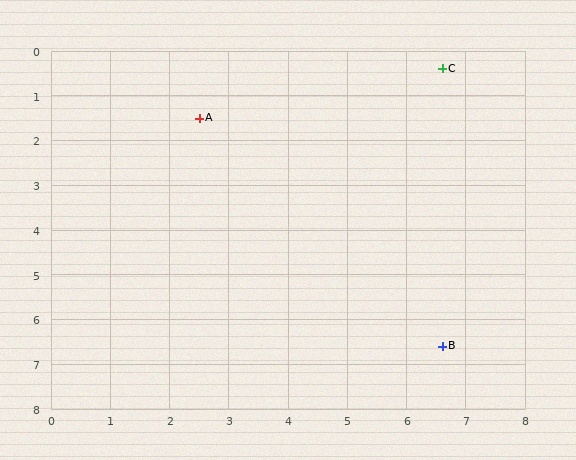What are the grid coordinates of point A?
Point A is at approximately (2.5, 1.5).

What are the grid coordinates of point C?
Point C is at approximately (6.6, 0.4).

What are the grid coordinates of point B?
Point B is at approximately (6.6, 6.6).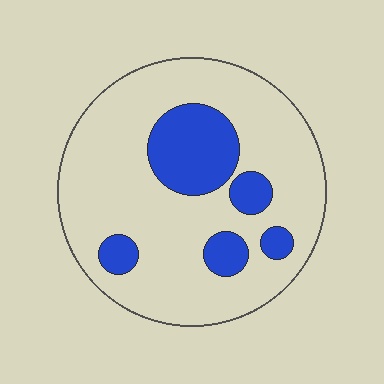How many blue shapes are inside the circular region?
5.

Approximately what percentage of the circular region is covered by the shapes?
Approximately 20%.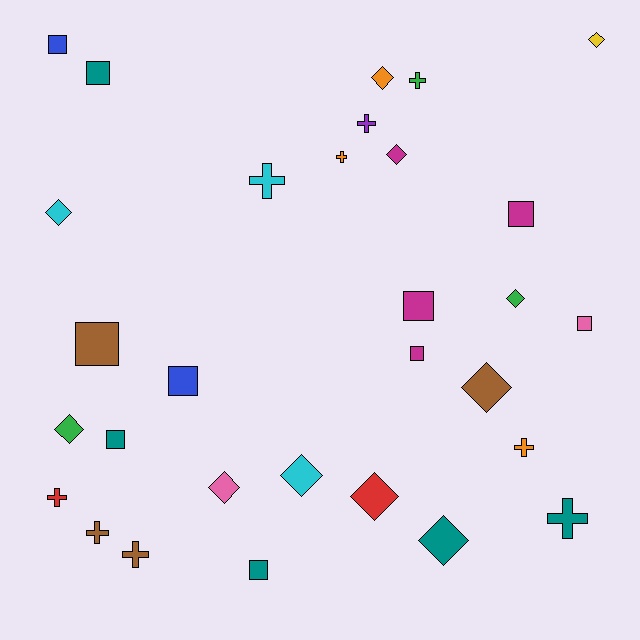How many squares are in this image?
There are 10 squares.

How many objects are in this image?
There are 30 objects.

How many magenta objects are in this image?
There are 4 magenta objects.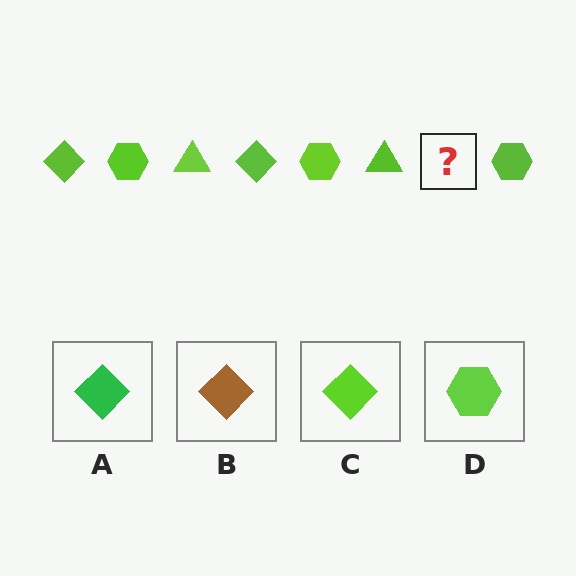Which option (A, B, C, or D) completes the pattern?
C.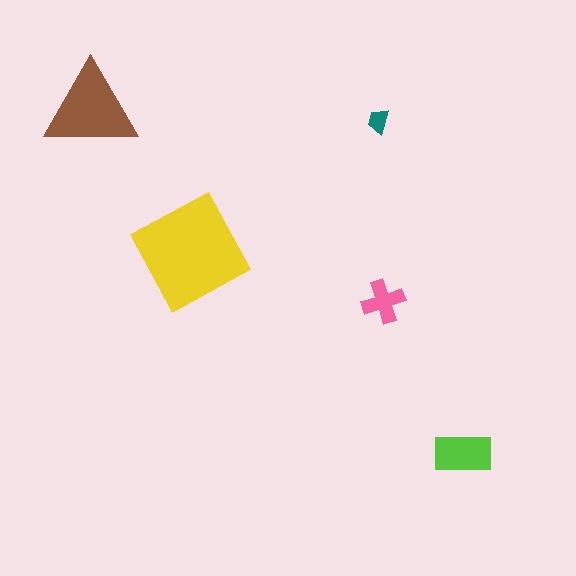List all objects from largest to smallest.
The yellow diamond, the brown triangle, the lime rectangle, the pink cross, the teal trapezoid.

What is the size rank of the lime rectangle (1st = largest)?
3rd.